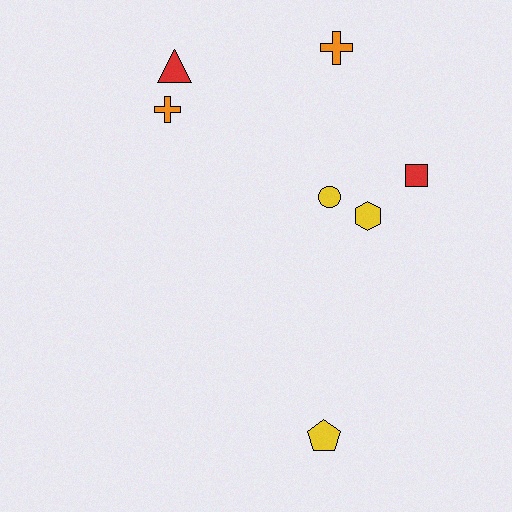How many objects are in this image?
There are 7 objects.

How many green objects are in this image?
There are no green objects.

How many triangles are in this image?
There is 1 triangle.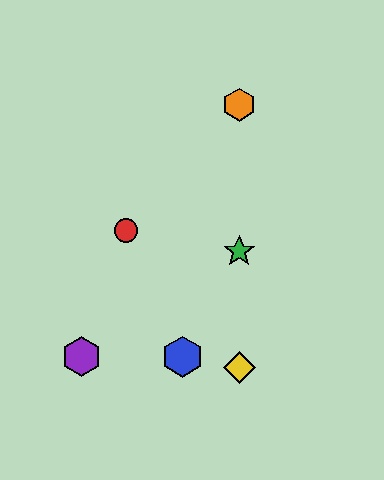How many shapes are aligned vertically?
3 shapes (the green star, the yellow diamond, the orange hexagon) are aligned vertically.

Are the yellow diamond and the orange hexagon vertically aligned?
Yes, both are at x≈239.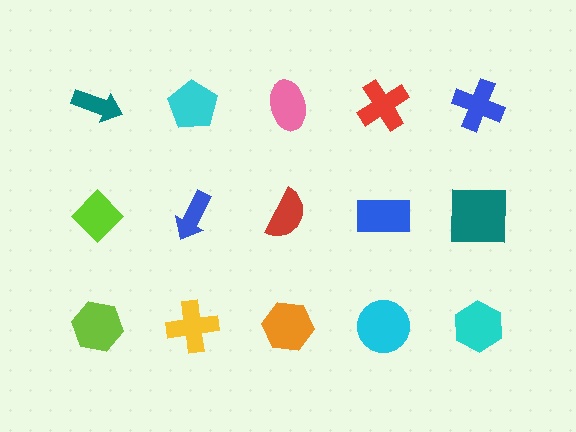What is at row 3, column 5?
A cyan hexagon.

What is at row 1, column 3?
A pink ellipse.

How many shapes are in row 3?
5 shapes.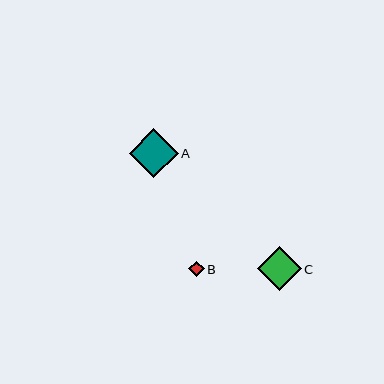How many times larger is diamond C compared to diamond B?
Diamond C is approximately 2.8 times the size of diamond B.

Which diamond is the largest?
Diamond A is the largest with a size of approximately 49 pixels.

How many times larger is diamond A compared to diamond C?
Diamond A is approximately 1.1 times the size of diamond C.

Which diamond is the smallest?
Diamond B is the smallest with a size of approximately 16 pixels.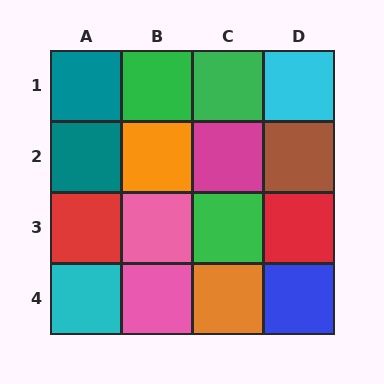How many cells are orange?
2 cells are orange.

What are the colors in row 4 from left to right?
Cyan, pink, orange, blue.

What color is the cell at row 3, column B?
Pink.